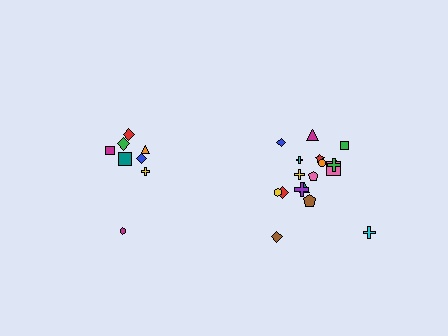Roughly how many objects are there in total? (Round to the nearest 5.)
Roughly 25 objects in total.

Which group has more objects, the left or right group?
The right group.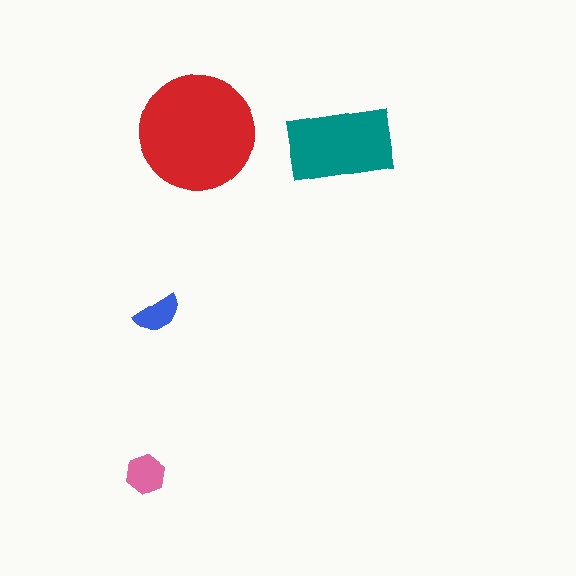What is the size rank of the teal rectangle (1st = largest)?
2nd.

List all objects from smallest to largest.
The blue semicircle, the pink hexagon, the teal rectangle, the red circle.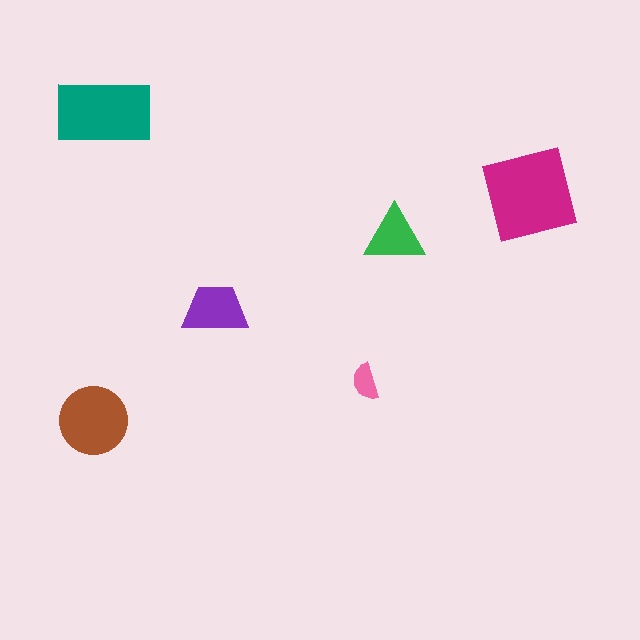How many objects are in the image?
There are 6 objects in the image.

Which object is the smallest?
The pink semicircle.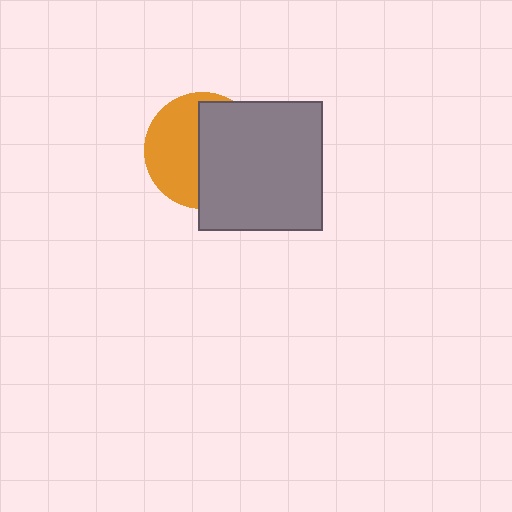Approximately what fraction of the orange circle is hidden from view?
Roughly 53% of the orange circle is hidden behind the gray rectangle.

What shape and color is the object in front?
The object in front is a gray rectangle.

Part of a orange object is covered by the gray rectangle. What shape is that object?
It is a circle.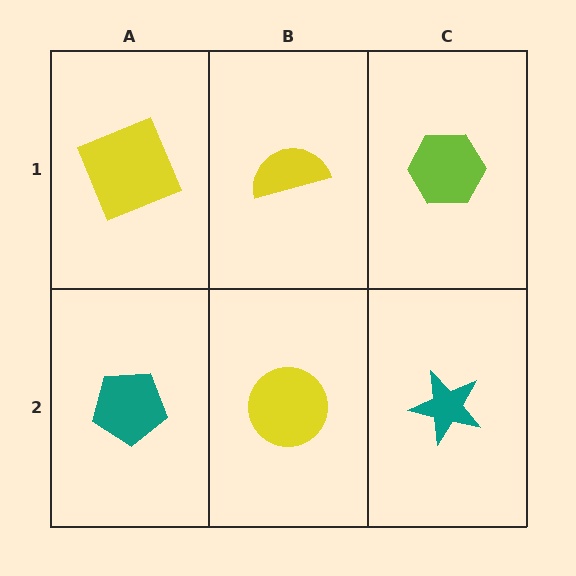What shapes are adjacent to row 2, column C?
A lime hexagon (row 1, column C), a yellow circle (row 2, column B).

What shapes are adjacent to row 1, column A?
A teal pentagon (row 2, column A), a yellow semicircle (row 1, column B).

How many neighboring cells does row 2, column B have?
3.